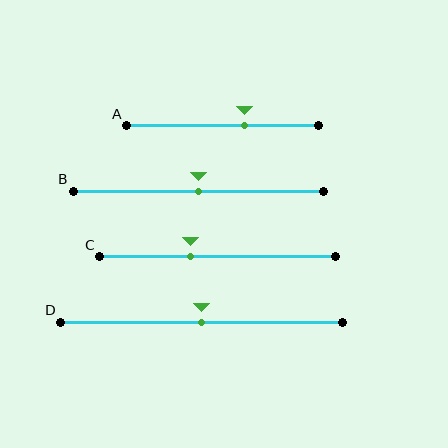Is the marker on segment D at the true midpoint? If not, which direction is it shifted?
Yes, the marker on segment D is at the true midpoint.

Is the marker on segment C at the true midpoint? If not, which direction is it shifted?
No, the marker on segment C is shifted to the left by about 12% of the segment length.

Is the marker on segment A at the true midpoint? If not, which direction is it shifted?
No, the marker on segment A is shifted to the right by about 11% of the segment length.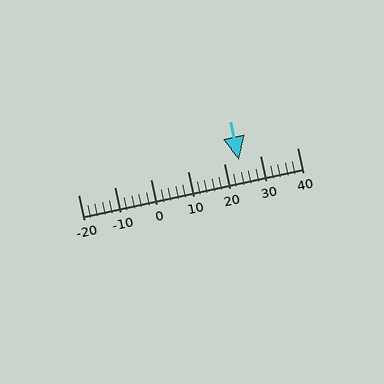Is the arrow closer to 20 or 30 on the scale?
The arrow is closer to 20.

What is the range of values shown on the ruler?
The ruler shows values from -20 to 40.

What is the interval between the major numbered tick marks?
The major tick marks are spaced 10 units apart.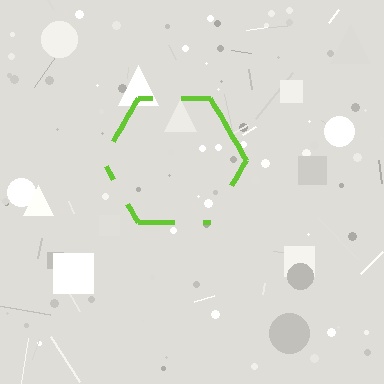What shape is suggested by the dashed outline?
The dashed outline suggests a hexagon.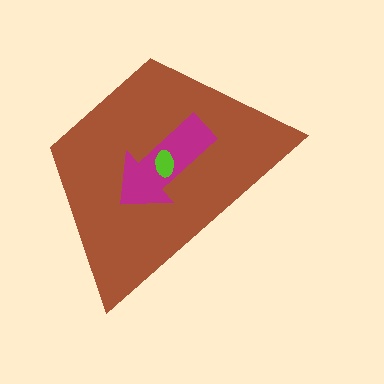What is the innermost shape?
The lime ellipse.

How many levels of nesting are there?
3.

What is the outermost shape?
The brown trapezoid.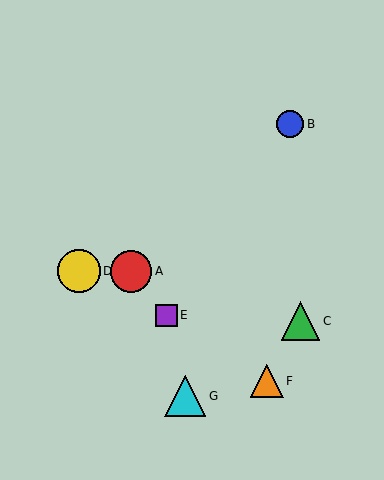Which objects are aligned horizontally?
Objects A, D are aligned horizontally.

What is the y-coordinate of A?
Object A is at y≈271.